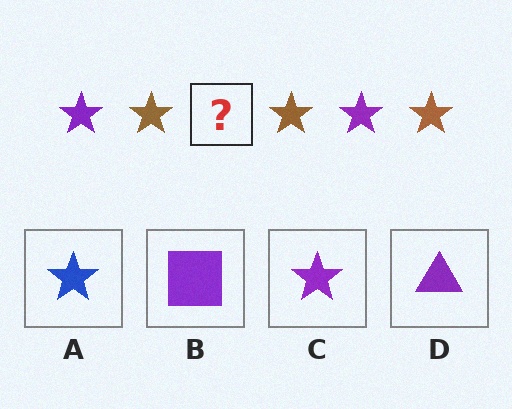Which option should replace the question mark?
Option C.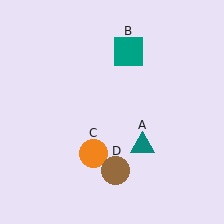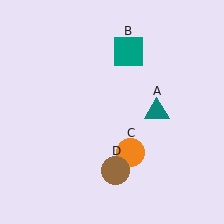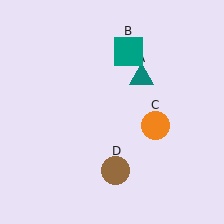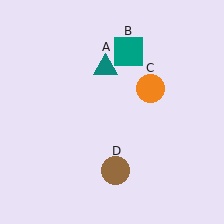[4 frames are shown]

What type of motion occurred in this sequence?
The teal triangle (object A), orange circle (object C) rotated counterclockwise around the center of the scene.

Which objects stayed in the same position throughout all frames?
Teal square (object B) and brown circle (object D) remained stationary.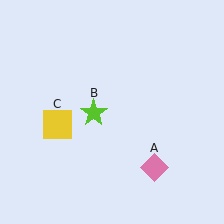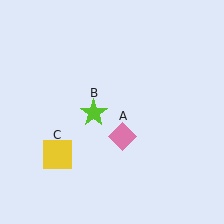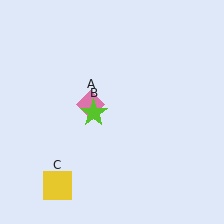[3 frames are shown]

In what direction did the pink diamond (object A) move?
The pink diamond (object A) moved up and to the left.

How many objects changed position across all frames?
2 objects changed position: pink diamond (object A), yellow square (object C).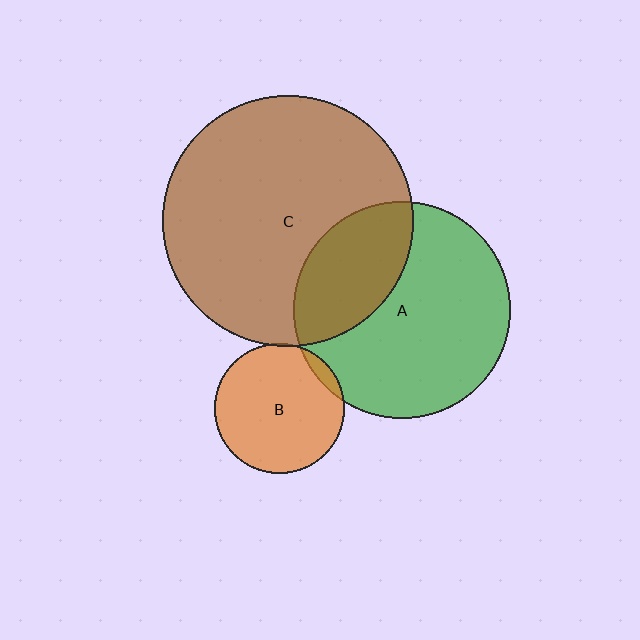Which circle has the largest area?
Circle C (brown).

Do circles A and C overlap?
Yes.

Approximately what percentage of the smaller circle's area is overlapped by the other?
Approximately 30%.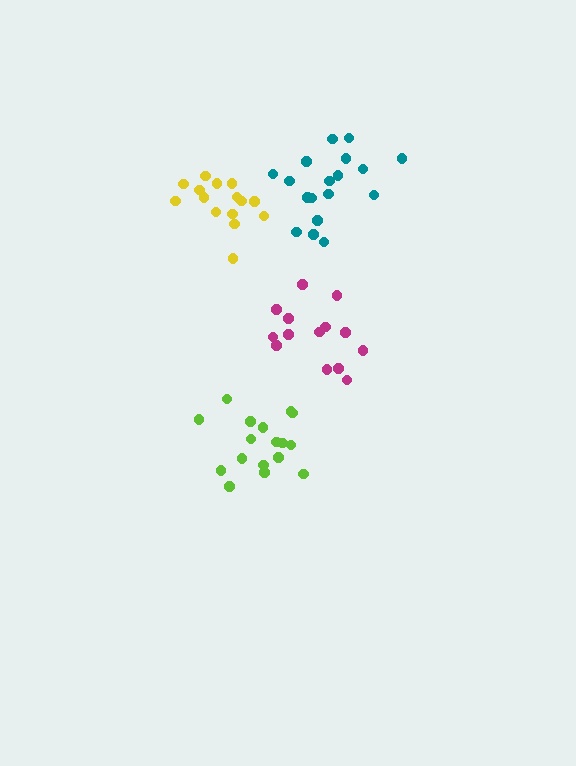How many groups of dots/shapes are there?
There are 4 groups.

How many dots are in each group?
Group 1: 14 dots, Group 2: 18 dots, Group 3: 15 dots, Group 4: 17 dots (64 total).